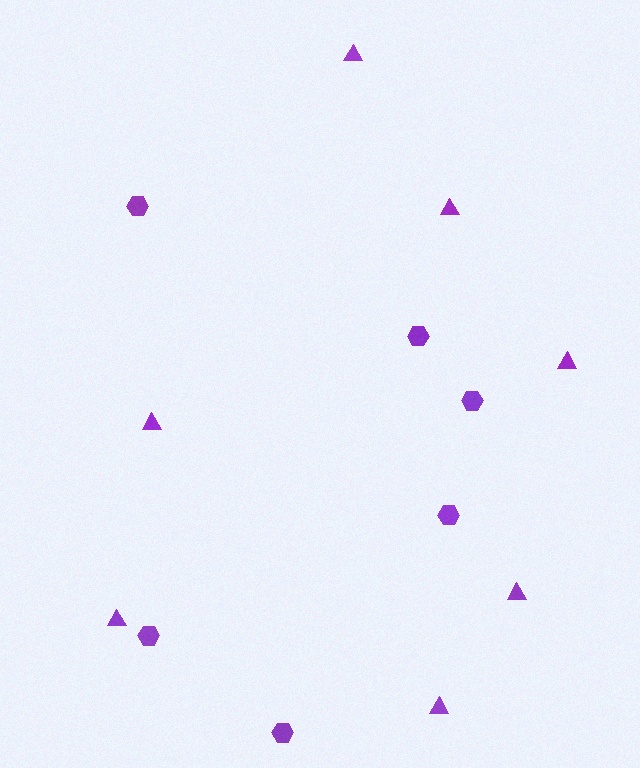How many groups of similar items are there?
There are 2 groups: one group of triangles (7) and one group of hexagons (6).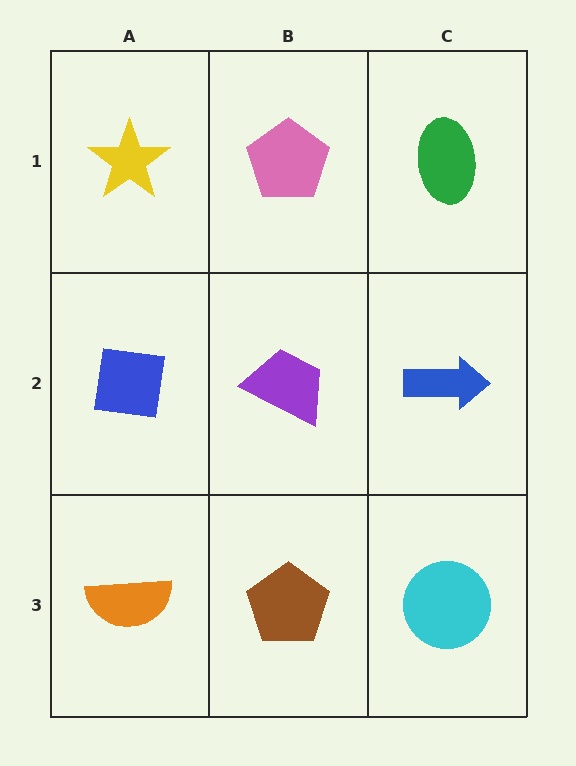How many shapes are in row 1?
3 shapes.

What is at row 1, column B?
A pink pentagon.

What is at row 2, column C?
A blue arrow.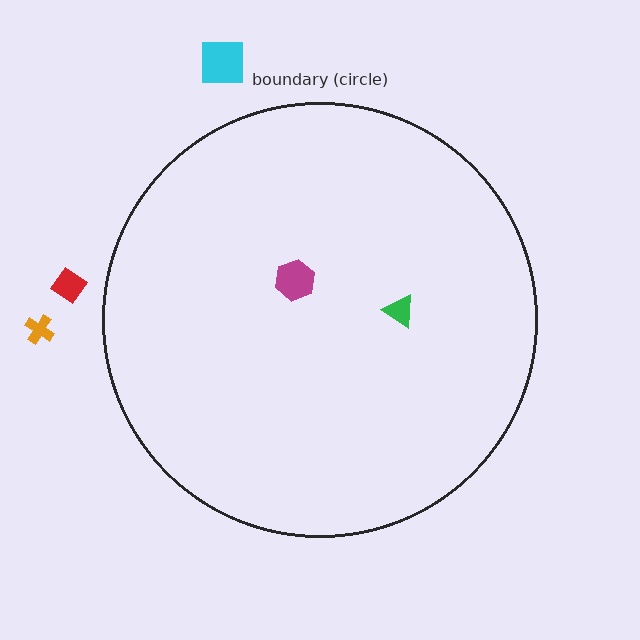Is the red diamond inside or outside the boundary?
Outside.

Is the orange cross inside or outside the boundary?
Outside.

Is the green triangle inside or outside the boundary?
Inside.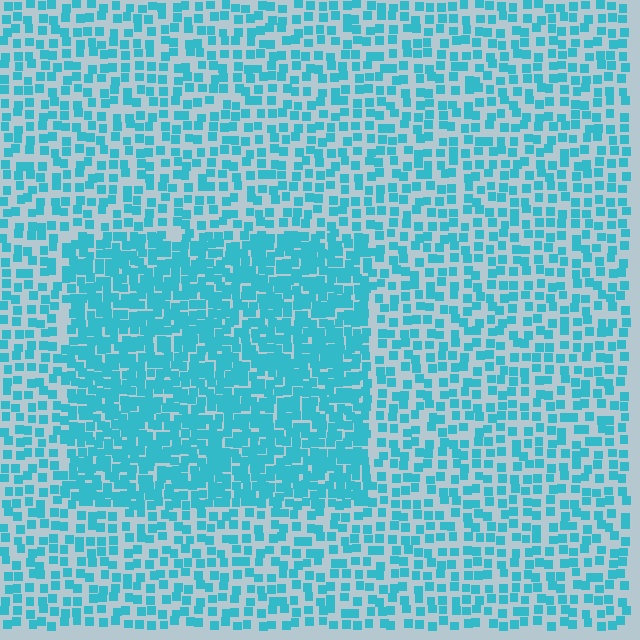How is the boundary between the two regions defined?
The boundary is defined by a change in element density (approximately 2.0x ratio). All elements are the same color, size, and shape.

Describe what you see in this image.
The image contains small cyan elements arranged at two different densities. A rectangle-shaped region is visible where the elements are more densely packed than the surrounding area.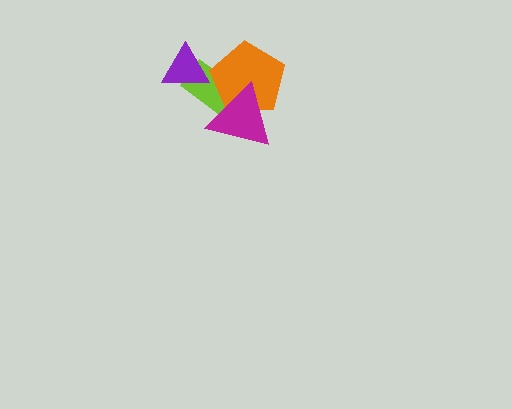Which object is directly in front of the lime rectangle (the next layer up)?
The orange pentagon is directly in front of the lime rectangle.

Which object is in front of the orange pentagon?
The magenta triangle is in front of the orange pentagon.